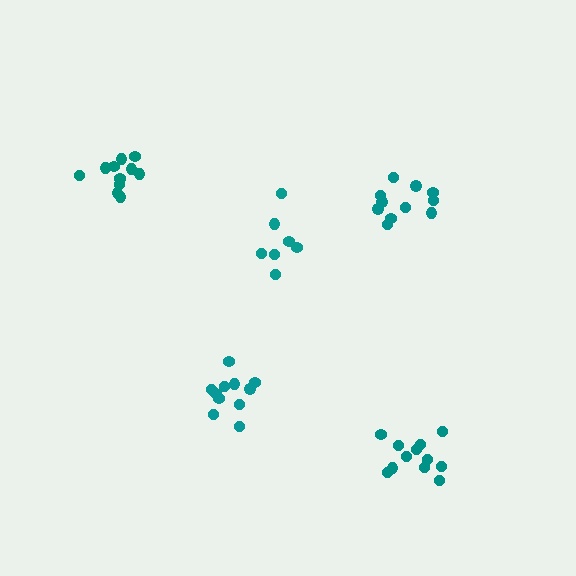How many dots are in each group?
Group 1: 11 dots, Group 2: 7 dots, Group 3: 12 dots, Group 4: 11 dots, Group 5: 11 dots (52 total).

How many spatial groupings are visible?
There are 5 spatial groupings.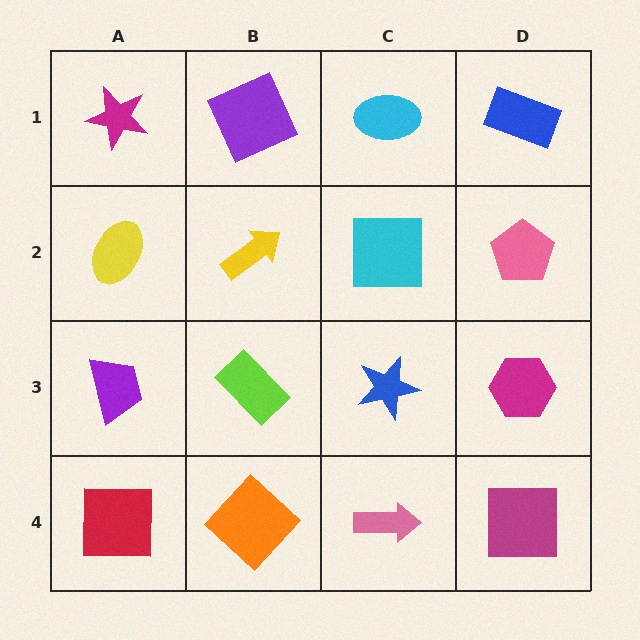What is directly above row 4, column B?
A lime rectangle.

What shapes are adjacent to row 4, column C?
A blue star (row 3, column C), an orange diamond (row 4, column B), a magenta square (row 4, column D).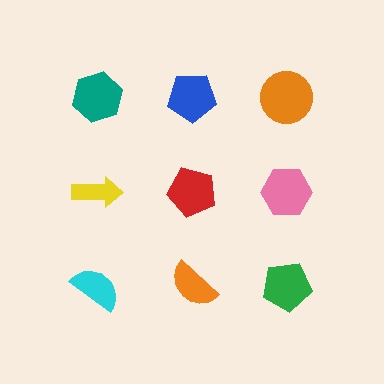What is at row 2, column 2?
A red pentagon.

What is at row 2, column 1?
A yellow arrow.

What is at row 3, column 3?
A green pentagon.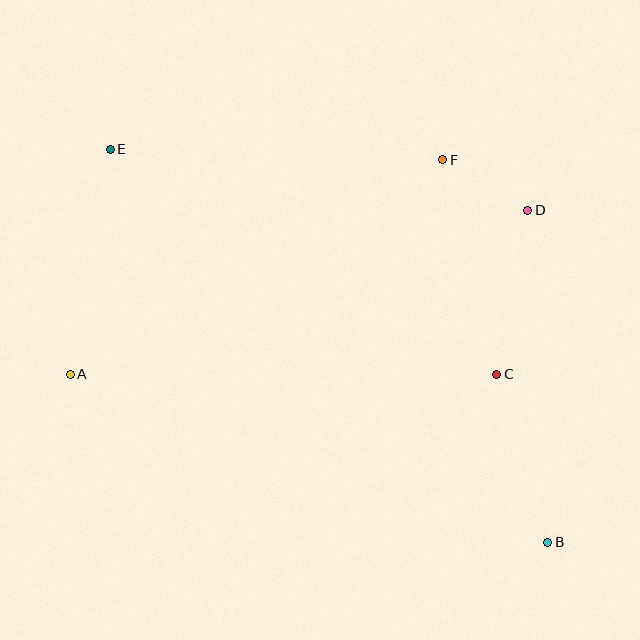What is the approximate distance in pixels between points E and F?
The distance between E and F is approximately 333 pixels.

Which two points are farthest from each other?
Points B and E are farthest from each other.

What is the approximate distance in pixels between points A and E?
The distance between A and E is approximately 228 pixels.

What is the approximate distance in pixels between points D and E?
The distance between D and E is approximately 422 pixels.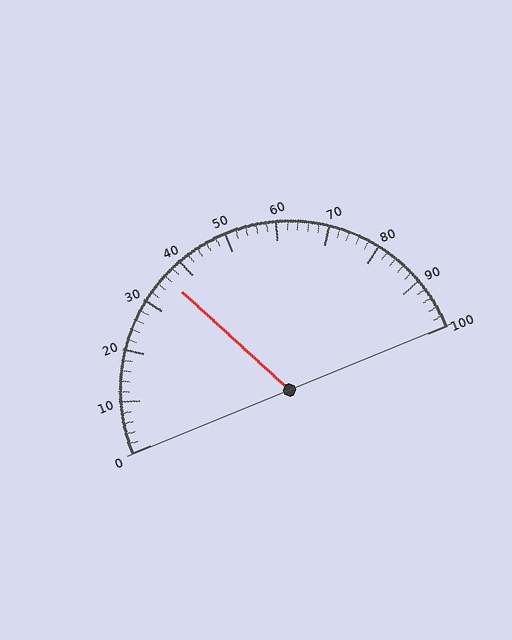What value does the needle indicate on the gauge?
The needle indicates approximately 36.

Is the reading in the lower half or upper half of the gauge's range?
The reading is in the lower half of the range (0 to 100).